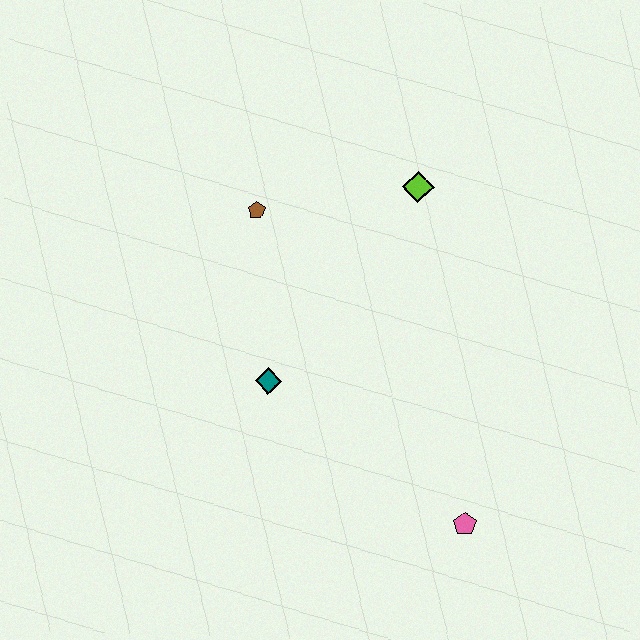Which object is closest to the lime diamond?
The brown pentagon is closest to the lime diamond.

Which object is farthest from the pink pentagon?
The brown pentagon is farthest from the pink pentagon.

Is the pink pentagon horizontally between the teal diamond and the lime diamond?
No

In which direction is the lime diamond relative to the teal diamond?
The lime diamond is above the teal diamond.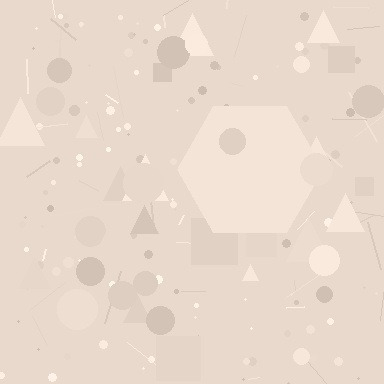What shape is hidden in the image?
A hexagon is hidden in the image.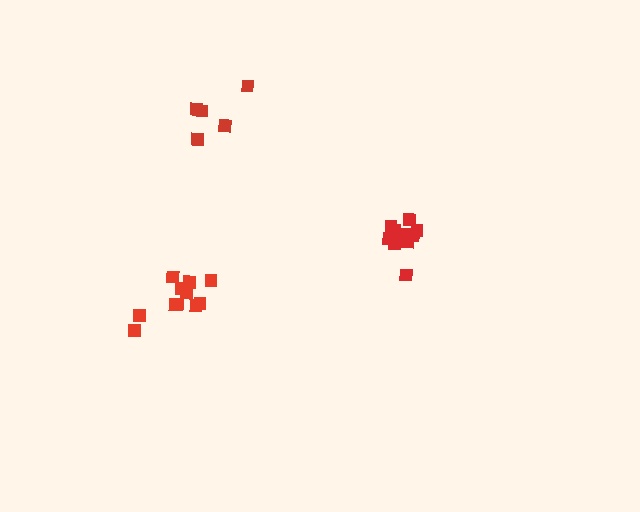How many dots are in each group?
Group 1: 5 dots, Group 2: 11 dots, Group 3: 11 dots (27 total).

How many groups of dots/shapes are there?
There are 3 groups.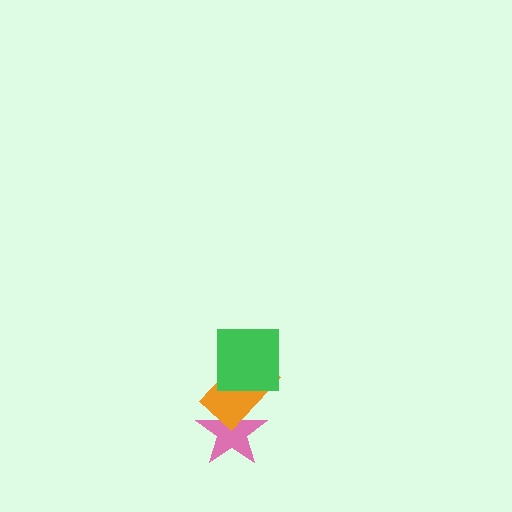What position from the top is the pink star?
The pink star is 3rd from the top.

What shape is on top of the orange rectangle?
The green square is on top of the orange rectangle.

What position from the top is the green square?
The green square is 1st from the top.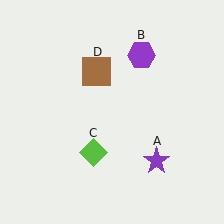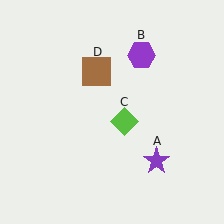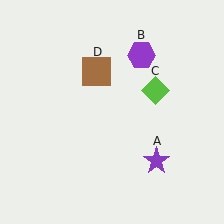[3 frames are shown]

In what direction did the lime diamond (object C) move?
The lime diamond (object C) moved up and to the right.